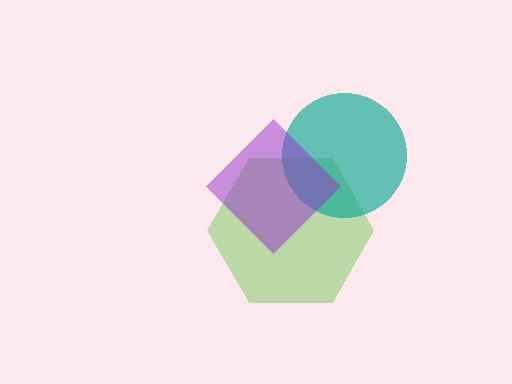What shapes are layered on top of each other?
The layered shapes are: a lime hexagon, a teal circle, a purple diamond.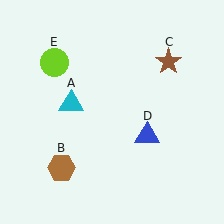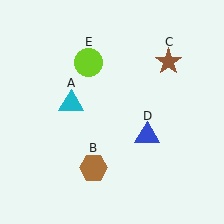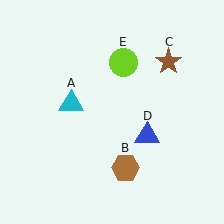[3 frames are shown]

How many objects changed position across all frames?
2 objects changed position: brown hexagon (object B), lime circle (object E).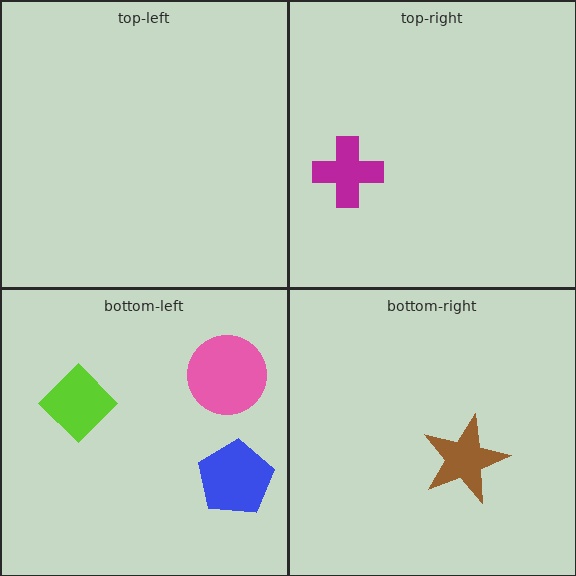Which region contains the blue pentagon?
The bottom-left region.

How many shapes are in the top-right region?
1.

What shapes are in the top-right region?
The magenta cross.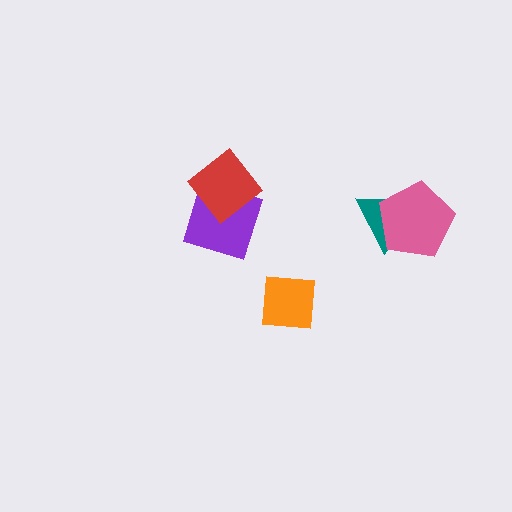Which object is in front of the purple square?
The red diamond is in front of the purple square.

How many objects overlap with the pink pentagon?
1 object overlaps with the pink pentagon.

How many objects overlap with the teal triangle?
1 object overlaps with the teal triangle.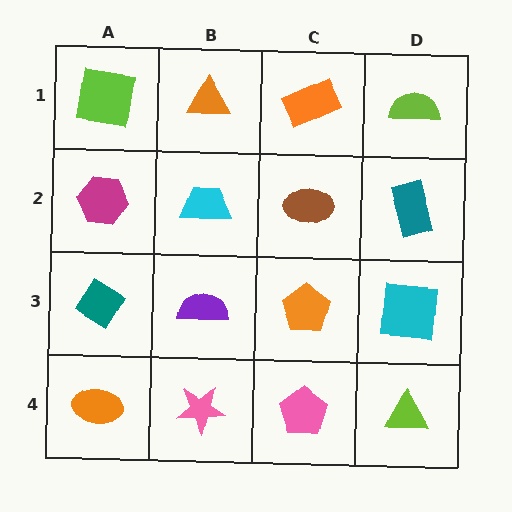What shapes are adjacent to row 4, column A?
A teal diamond (row 3, column A), a pink star (row 4, column B).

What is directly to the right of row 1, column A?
An orange triangle.